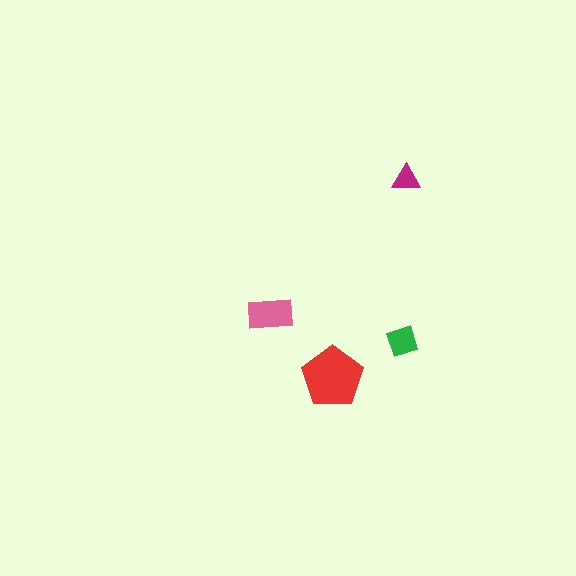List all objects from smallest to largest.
The magenta triangle, the green diamond, the pink rectangle, the red pentagon.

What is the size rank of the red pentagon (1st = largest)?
1st.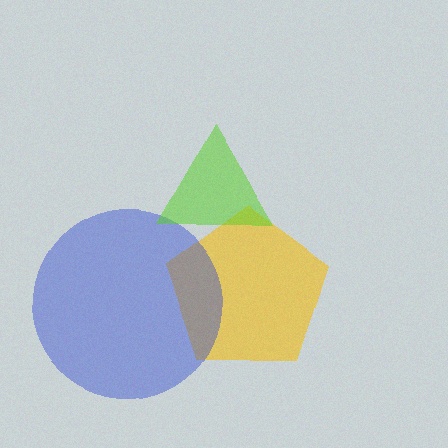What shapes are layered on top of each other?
The layered shapes are: a yellow pentagon, a blue circle, a lime triangle.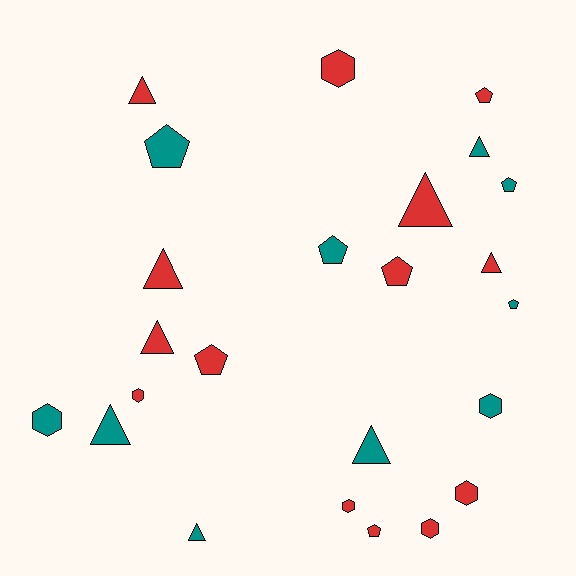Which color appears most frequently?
Red, with 14 objects.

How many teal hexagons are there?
There are 2 teal hexagons.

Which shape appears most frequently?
Triangle, with 9 objects.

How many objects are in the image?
There are 24 objects.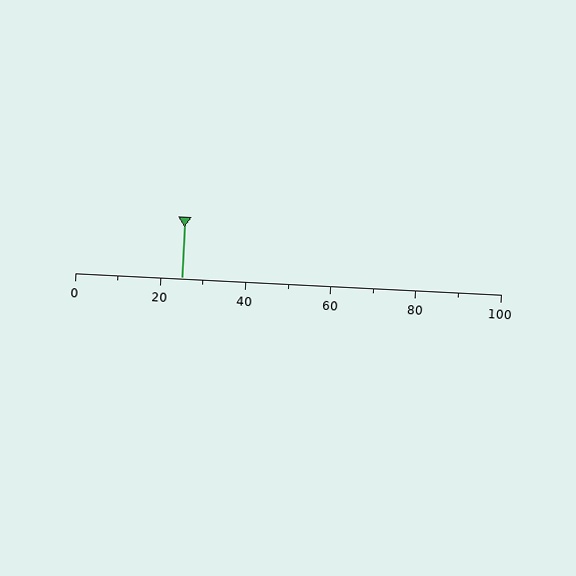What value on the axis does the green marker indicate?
The marker indicates approximately 25.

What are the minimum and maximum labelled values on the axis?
The axis runs from 0 to 100.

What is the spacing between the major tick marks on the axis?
The major ticks are spaced 20 apart.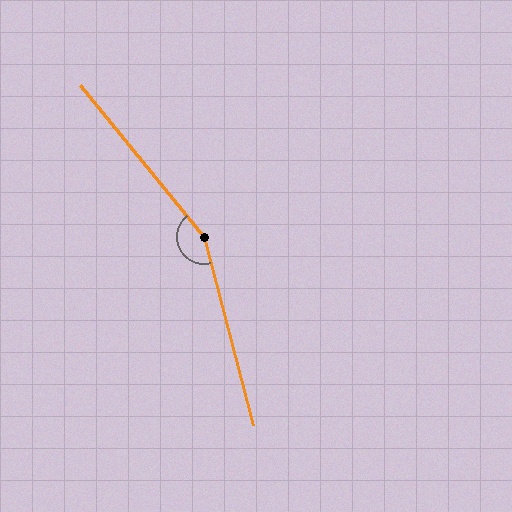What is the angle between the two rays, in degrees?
Approximately 156 degrees.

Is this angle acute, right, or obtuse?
It is obtuse.